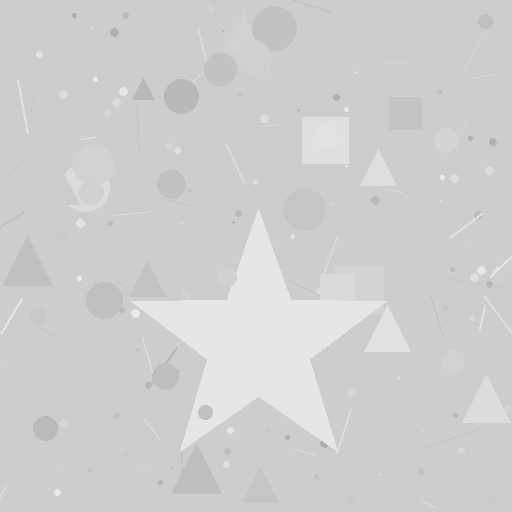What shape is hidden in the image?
A star is hidden in the image.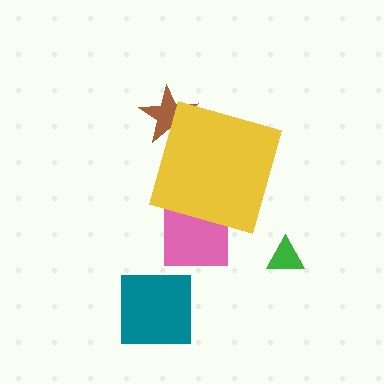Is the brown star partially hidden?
Yes, the brown star is partially hidden behind the yellow diamond.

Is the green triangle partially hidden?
No, the green triangle is fully visible.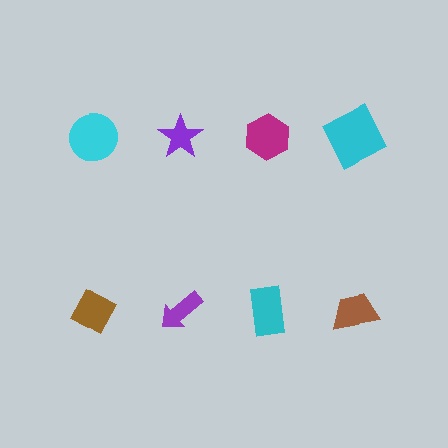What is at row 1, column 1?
A cyan circle.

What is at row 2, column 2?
A purple arrow.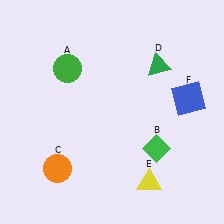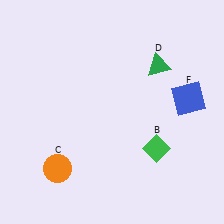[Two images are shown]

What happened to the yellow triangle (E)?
The yellow triangle (E) was removed in Image 2. It was in the bottom-right area of Image 1.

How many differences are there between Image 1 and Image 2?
There are 2 differences between the two images.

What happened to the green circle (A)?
The green circle (A) was removed in Image 2. It was in the top-left area of Image 1.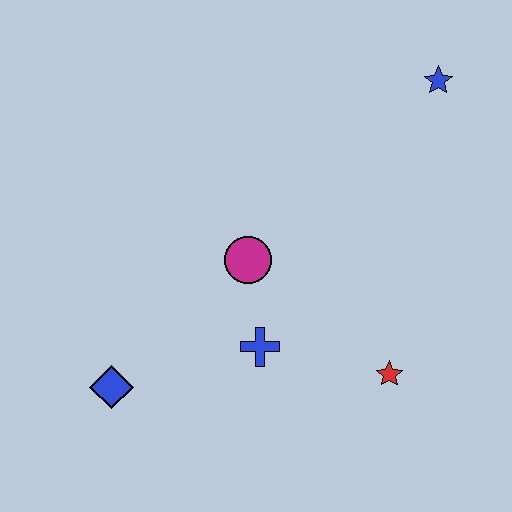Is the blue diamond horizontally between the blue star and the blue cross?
No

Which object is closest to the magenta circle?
The blue cross is closest to the magenta circle.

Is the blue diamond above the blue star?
No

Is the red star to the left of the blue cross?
No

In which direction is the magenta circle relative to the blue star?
The magenta circle is to the left of the blue star.